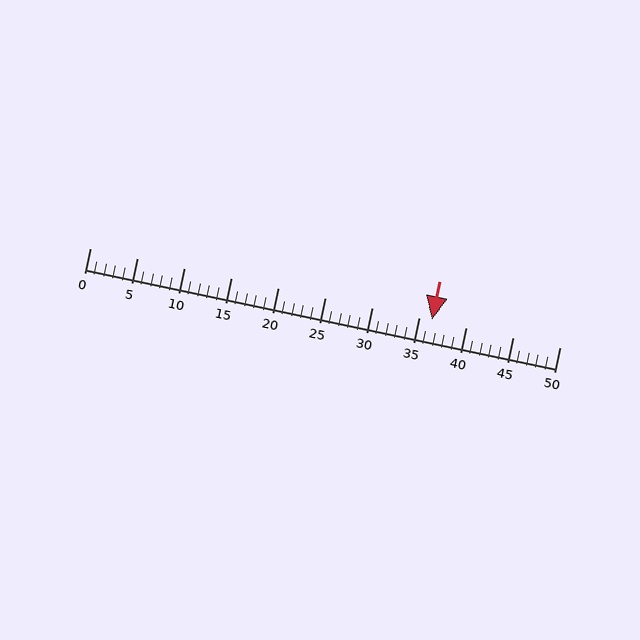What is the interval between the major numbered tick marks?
The major tick marks are spaced 5 units apart.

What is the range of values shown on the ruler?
The ruler shows values from 0 to 50.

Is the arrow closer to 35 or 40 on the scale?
The arrow is closer to 35.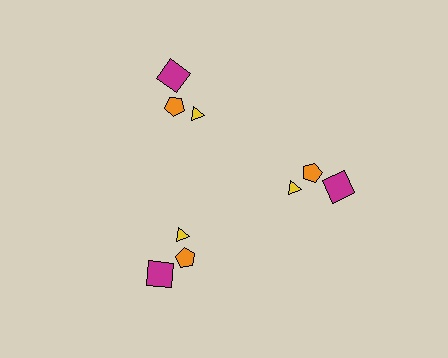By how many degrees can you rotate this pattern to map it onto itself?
The pattern maps onto itself every 120 degrees of rotation.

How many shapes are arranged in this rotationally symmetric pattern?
There are 9 shapes, arranged in 3 groups of 3.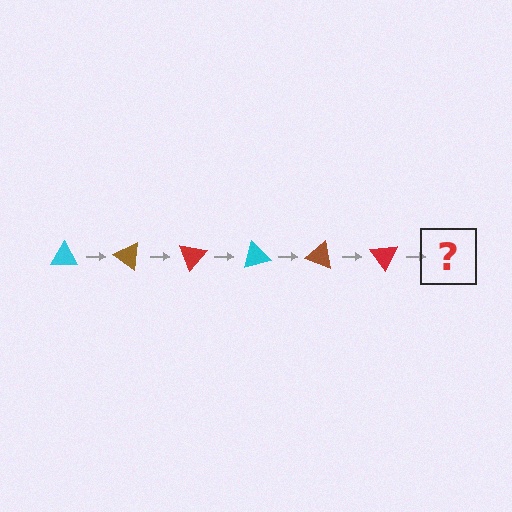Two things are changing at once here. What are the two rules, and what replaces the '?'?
The two rules are that it rotates 35 degrees each step and the color cycles through cyan, brown, and red. The '?' should be a cyan triangle, rotated 210 degrees from the start.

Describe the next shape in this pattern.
It should be a cyan triangle, rotated 210 degrees from the start.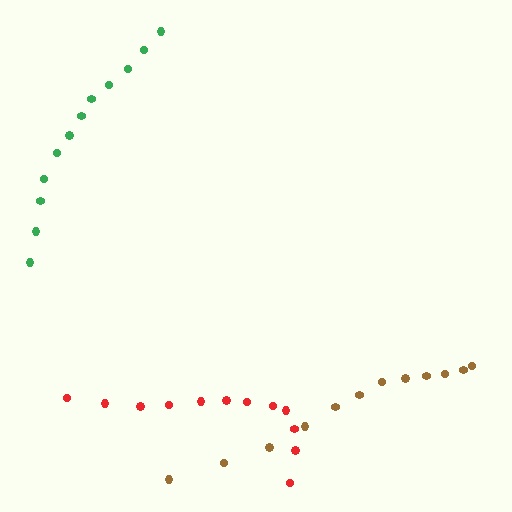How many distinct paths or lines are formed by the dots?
There are 3 distinct paths.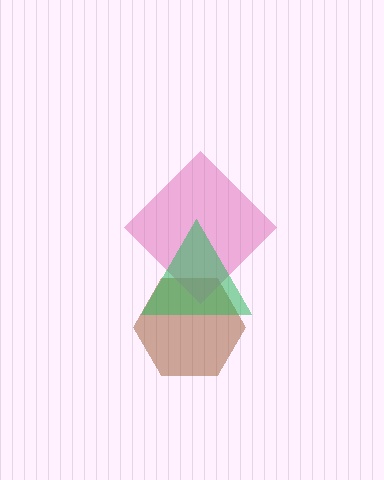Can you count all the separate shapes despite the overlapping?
Yes, there are 3 separate shapes.